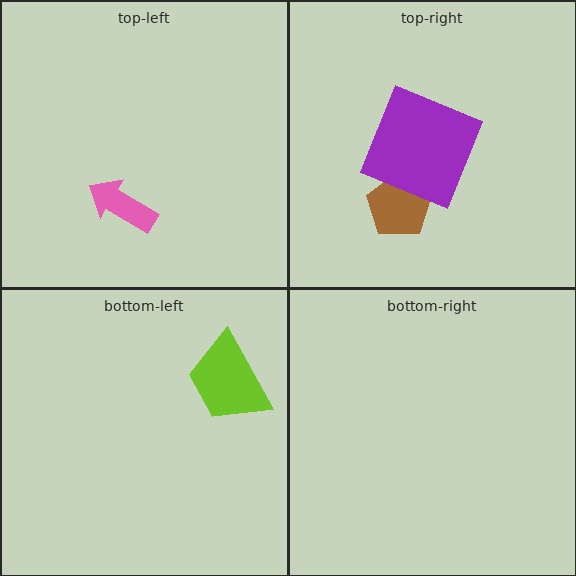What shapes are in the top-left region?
The pink arrow.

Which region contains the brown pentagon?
The top-right region.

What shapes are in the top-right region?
The brown pentagon, the purple square.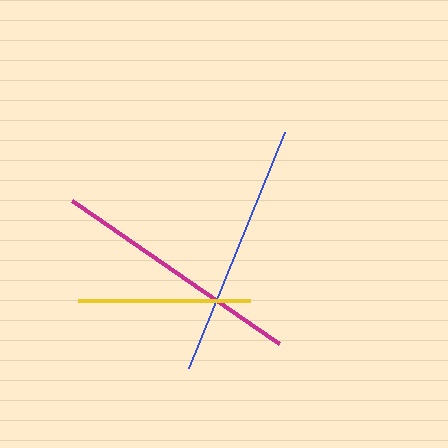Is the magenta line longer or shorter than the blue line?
The blue line is longer than the magenta line.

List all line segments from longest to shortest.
From longest to shortest: blue, magenta, yellow.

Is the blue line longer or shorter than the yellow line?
The blue line is longer than the yellow line.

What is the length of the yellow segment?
The yellow segment is approximately 172 pixels long.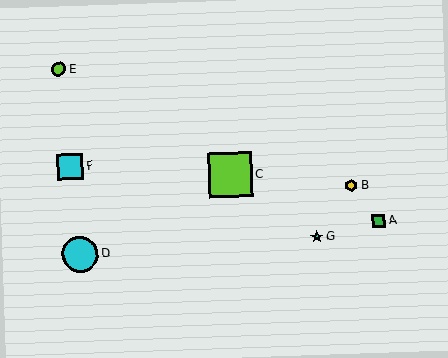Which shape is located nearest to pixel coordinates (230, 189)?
The lime square (labeled C) at (230, 175) is nearest to that location.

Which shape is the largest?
The lime square (labeled C) is the largest.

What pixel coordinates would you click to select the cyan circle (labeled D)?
Click at (80, 254) to select the cyan circle D.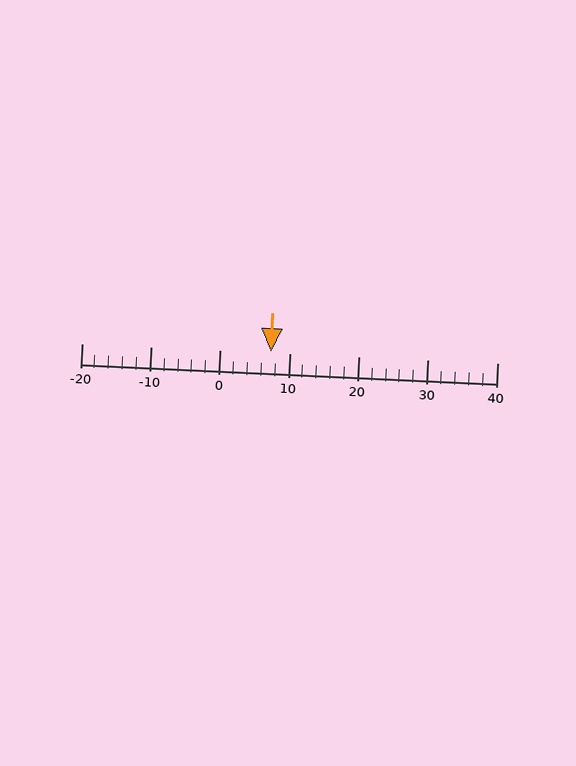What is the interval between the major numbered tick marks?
The major tick marks are spaced 10 units apart.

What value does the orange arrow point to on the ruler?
The orange arrow points to approximately 7.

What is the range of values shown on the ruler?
The ruler shows values from -20 to 40.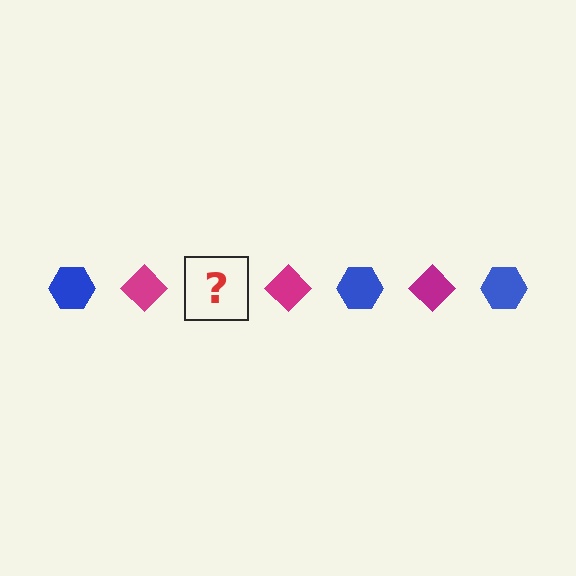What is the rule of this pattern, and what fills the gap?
The rule is that the pattern alternates between blue hexagon and magenta diamond. The gap should be filled with a blue hexagon.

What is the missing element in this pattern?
The missing element is a blue hexagon.